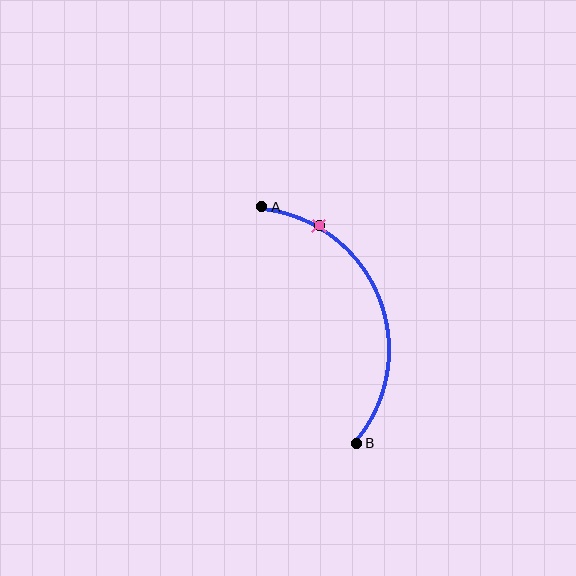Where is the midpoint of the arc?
The arc midpoint is the point on the curve farthest from the straight line joining A and B. It sits to the right of that line.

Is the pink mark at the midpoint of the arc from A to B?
No. The pink mark lies on the arc but is closer to endpoint A. The arc midpoint would be at the point on the curve equidistant along the arc from both A and B.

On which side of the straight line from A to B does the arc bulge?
The arc bulges to the right of the straight line connecting A and B.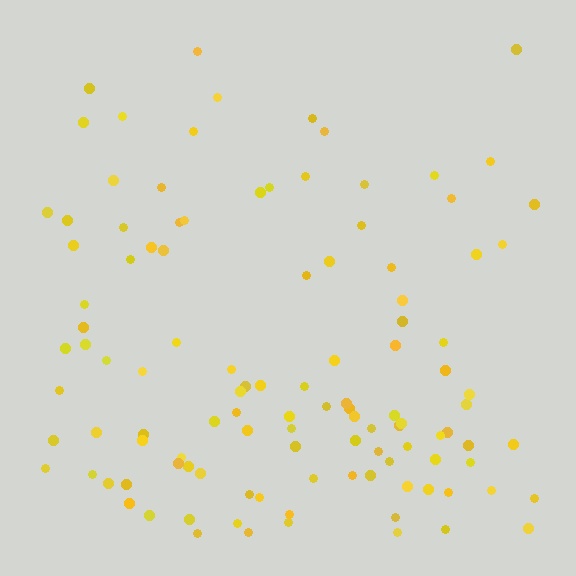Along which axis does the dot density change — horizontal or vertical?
Vertical.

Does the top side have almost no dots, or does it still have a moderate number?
Still a moderate number, just noticeably fewer than the bottom.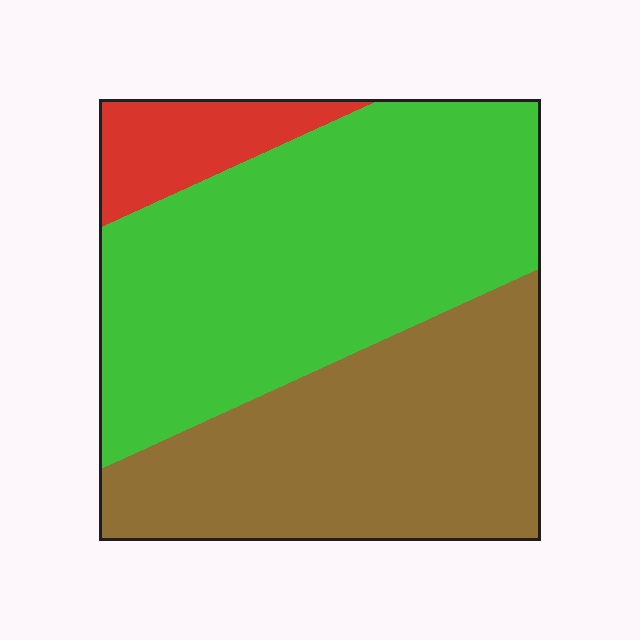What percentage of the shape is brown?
Brown covers 39% of the shape.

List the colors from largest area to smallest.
From largest to smallest: green, brown, red.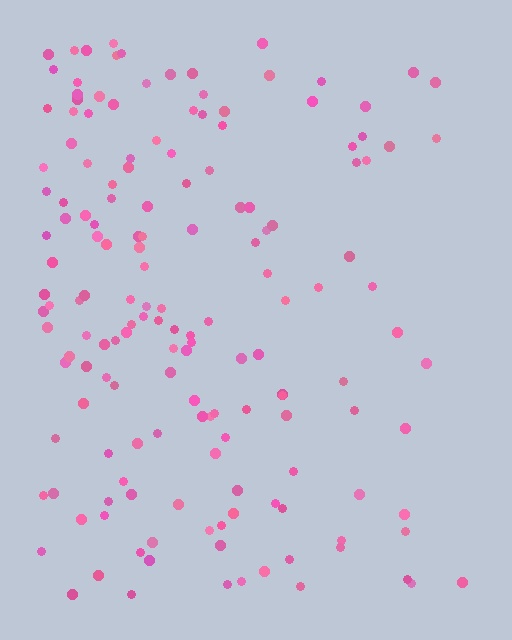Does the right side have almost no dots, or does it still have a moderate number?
Still a moderate number, just noticeably fewer than the left.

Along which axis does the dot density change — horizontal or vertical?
Horizontal.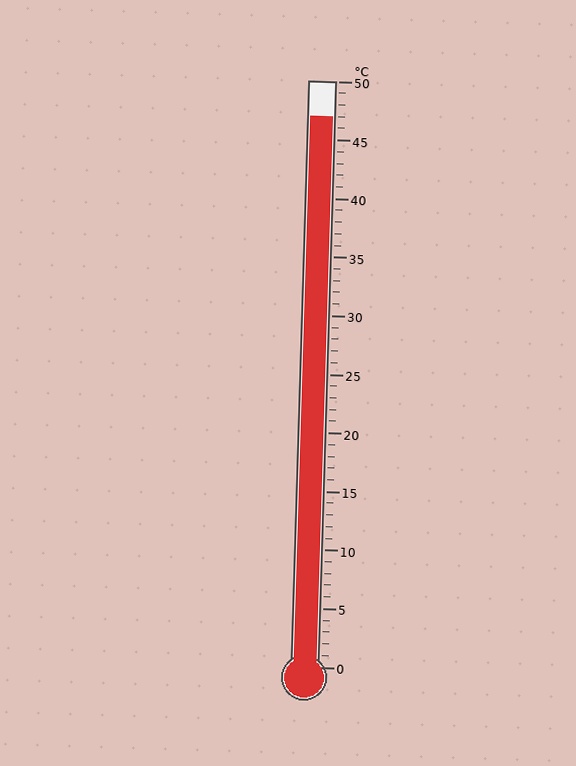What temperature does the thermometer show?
The thermometer shows approximately 47°C.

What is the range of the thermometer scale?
The thermometer scale ranges from 0°C to 50°C.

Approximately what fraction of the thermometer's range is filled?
The thermometer is filled to approximately 95% of its range.